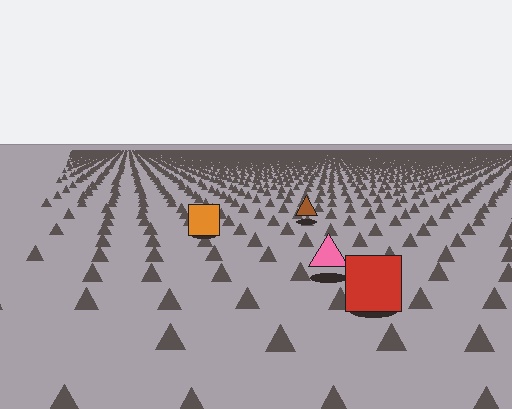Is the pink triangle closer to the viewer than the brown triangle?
Yes. The pink triangle is closer — you can tell from the texture gradient: the ground texture is coarser near it.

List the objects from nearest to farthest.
From nearest to farthest: the red square, the pink triangle, the orange square, the brown triangle.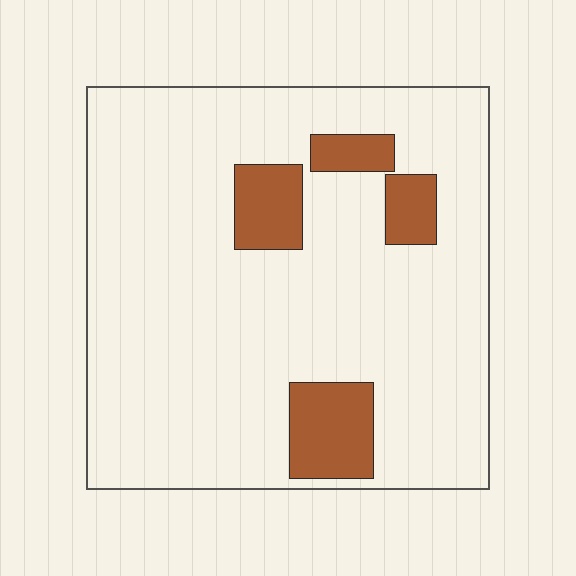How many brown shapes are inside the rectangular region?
4.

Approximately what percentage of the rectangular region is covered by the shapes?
Approximately 15%.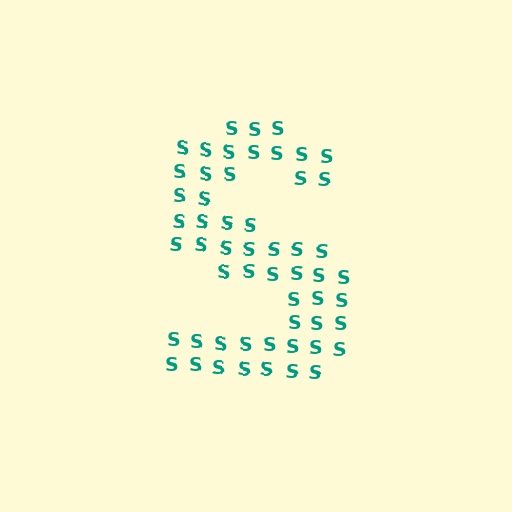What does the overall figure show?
The overall figure shows the letter S.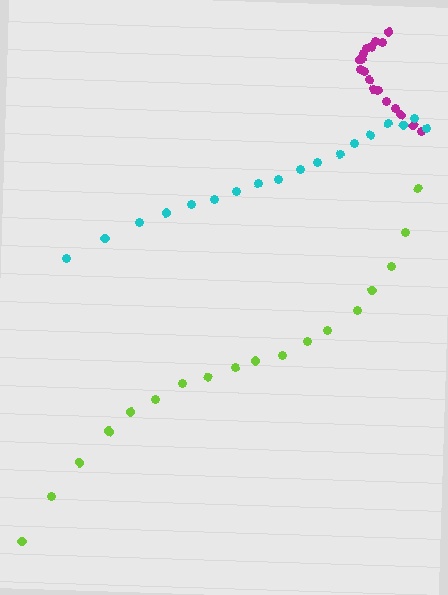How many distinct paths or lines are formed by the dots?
There are 3 distinct paths.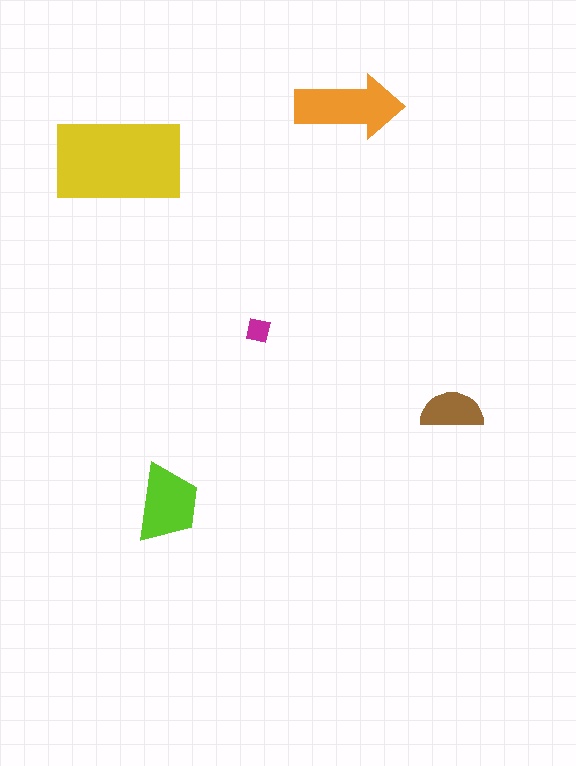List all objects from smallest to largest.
The magenta square, the brown semicircle, the lime trapezoid, the orange arrow, the yellow rectangle.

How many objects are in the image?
There are 5 objects in the image.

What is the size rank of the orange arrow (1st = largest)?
2nd.